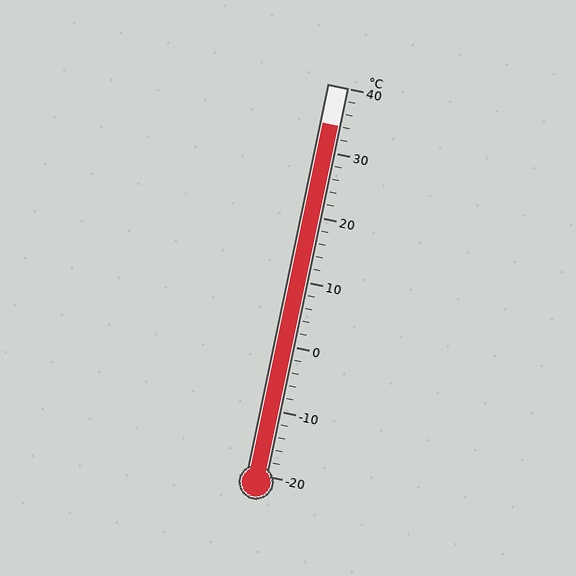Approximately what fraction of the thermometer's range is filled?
The thermometer is filled to approximately 90% of its range.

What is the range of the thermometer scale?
The thermometer scale ranges from -20°C to 40°C.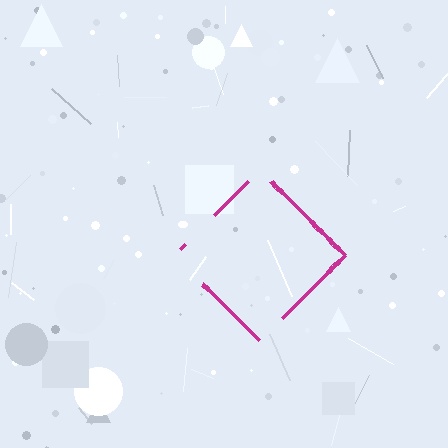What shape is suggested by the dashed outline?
The dashed outline suggests a diamond.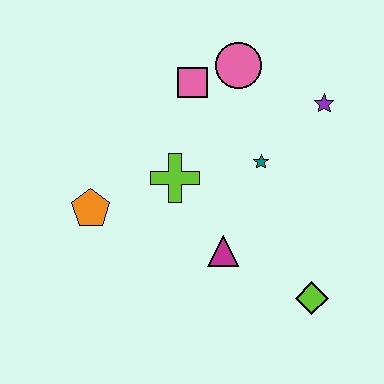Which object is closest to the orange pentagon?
The lime cross is closest to the orange pentagon.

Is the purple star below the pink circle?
Yes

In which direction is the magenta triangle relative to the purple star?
The magenta triangle is below the purple star.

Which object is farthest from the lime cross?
The lime diamond is farthest from the lime cross.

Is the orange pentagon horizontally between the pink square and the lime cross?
No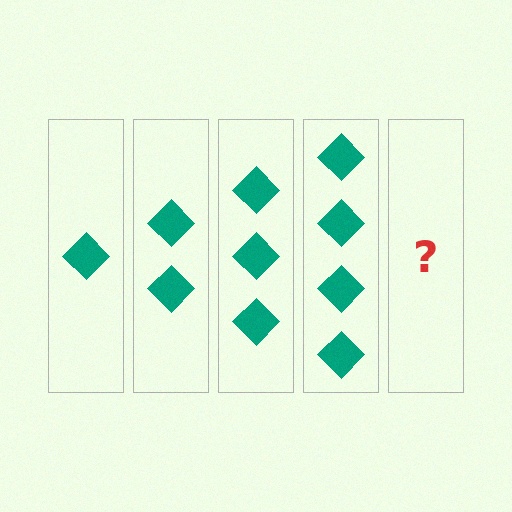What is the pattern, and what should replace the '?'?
The pattern is that each step adds one more diamond. The '?' should be 5 diamonds.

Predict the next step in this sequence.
The next step is 5 diamonds.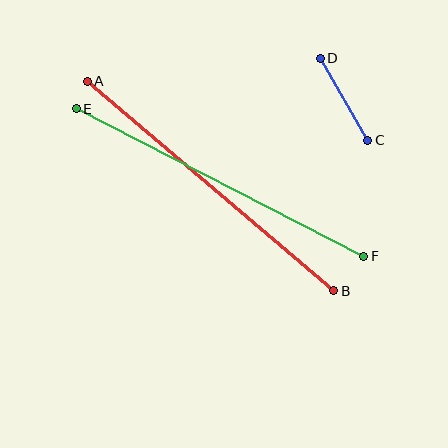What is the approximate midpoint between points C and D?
The midpoint is at approximately (344, 99) pixels.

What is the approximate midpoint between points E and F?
The midpoint is at approximately (220, 183) pixels.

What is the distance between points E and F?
The distance is approximately 323 pixels.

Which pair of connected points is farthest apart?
Points A and B are farthest apart.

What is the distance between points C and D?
The distance is approximately 95 pixels.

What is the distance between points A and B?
The distance is approximately 323 pixels.